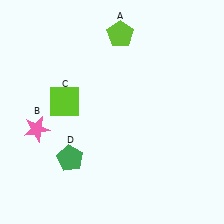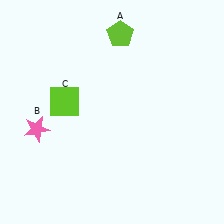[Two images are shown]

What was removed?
The green pentagon (D) was removed in Image 2.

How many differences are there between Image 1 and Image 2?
There is 1 difference between the two images.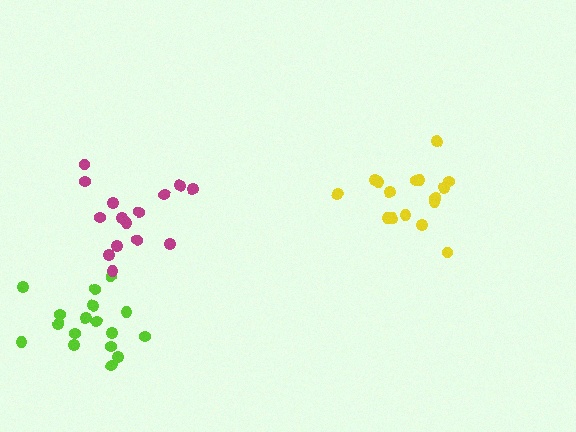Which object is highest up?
The yellow cluster is topmost.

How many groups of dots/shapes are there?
There are 3 groups.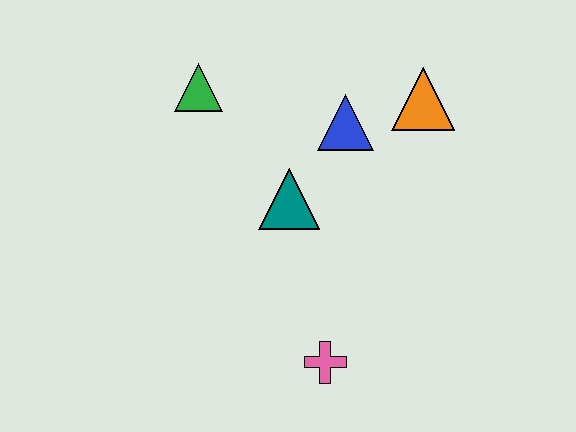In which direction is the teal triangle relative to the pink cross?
The teal triangle is above the pink cross.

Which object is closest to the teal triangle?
The blue triangle is closest to the teal triangle.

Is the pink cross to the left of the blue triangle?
Yes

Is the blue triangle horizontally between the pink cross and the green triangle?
No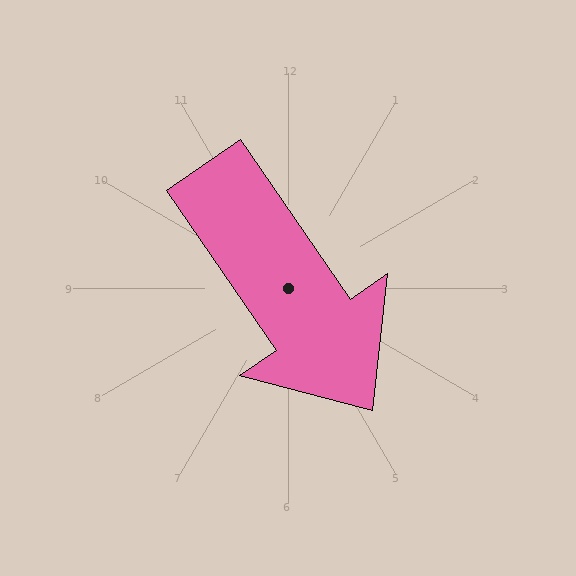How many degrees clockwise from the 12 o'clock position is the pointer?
Approximately 145 degrees.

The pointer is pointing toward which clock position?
Roughly 5 o'clock.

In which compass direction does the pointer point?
Southeast.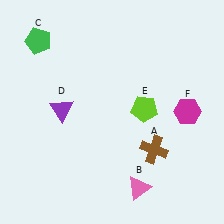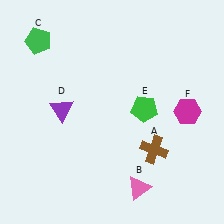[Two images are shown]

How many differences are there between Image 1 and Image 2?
There is 1 difference between the two images.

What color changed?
The pentagon (E) changed from lime in Image 1 to green in Image 2.